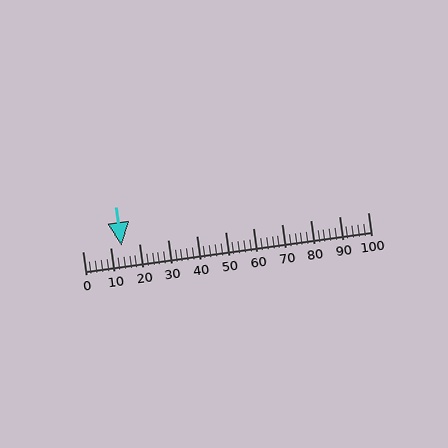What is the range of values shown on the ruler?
The ruler shows values from 0 to 100.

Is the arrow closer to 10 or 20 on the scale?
The arrow is closer to 10.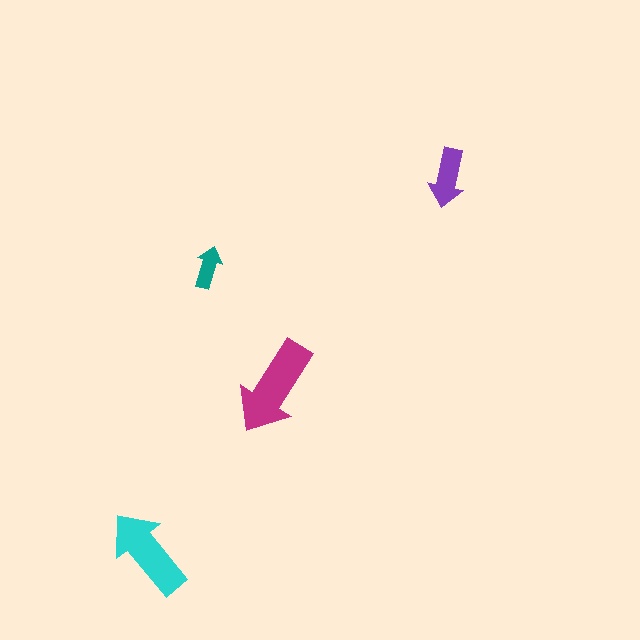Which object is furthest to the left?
The cyan arrow is leftmost.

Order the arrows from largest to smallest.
the magenta one, the cyan one, the purple one, the teal one.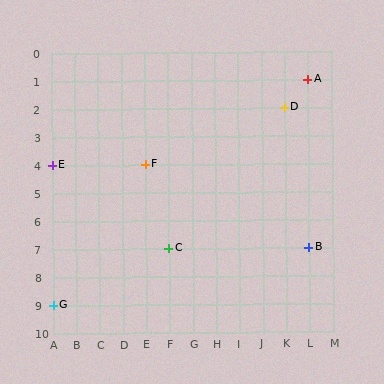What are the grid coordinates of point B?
Point B is at grid coordinates (L, 7).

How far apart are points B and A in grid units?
Points B and A are 6 rows apart.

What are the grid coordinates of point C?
Point C is at grid coordinates (F, 7).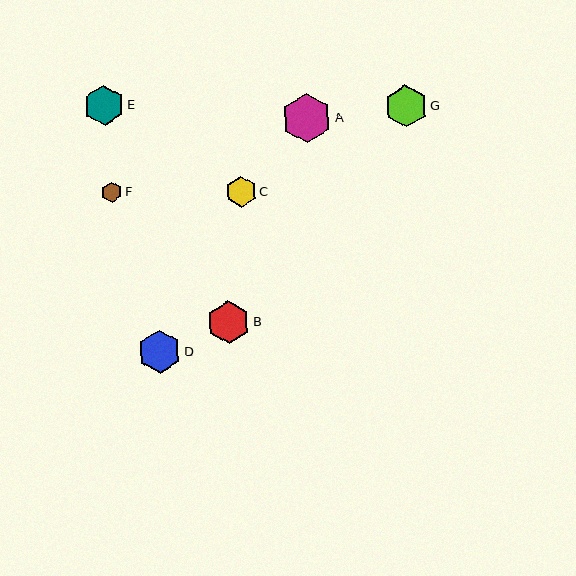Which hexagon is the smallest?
Hexagon F is the smallest with a size of approximately 20 pixels.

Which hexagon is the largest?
Hexagon A is the largest with a size of approximately 50 pixels.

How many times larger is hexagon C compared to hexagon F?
Hexagon C is approximately 1.5 times the size of hexagon F.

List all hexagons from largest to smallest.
From largest to smallest: A, D, B, G, E, C, F.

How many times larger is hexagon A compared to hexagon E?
Hexagon A is approximately 1.2 times the size of hexagon E.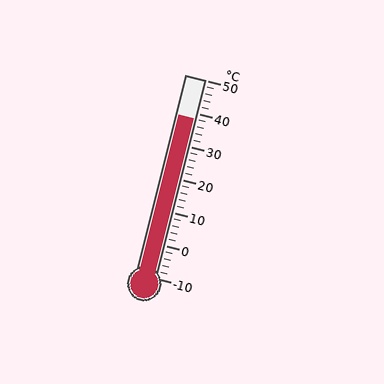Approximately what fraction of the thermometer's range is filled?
The thermometer is filled to approximately 80% of its range.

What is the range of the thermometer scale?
The thermometer scale ranges from -10°C to 50°C.